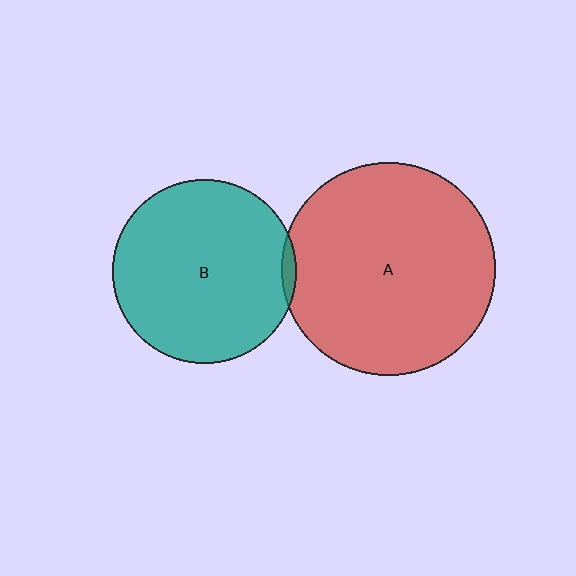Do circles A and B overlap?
Yes.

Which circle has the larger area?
Circle A (red).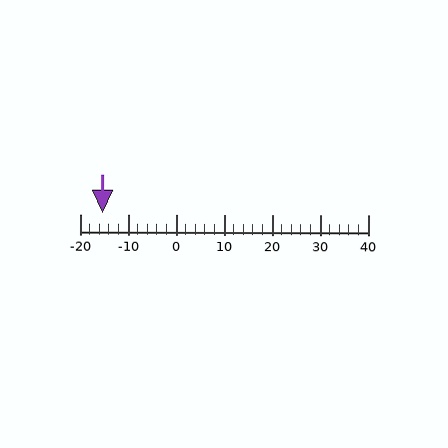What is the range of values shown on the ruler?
The ruler shows values from -20 to 40.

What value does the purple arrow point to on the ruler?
The purple arrow points to approximately -15.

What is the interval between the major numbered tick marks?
The major tick marks are spaced 10 units apart.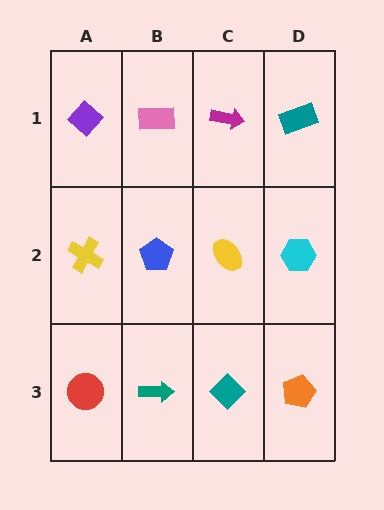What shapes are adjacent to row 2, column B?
A pink rectangle (row 1, column B), a teal arrow (row 3, column B), a yellow cross (row 2, column A), a yellow ellipse (row 2, column C).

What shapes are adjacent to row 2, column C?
A magenta arrow (row 1, column C), a teal diamond (row 3, column C), a blue pentagon (row 2, column B), a cyan hexagon (row 2, column D).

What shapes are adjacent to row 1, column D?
A cyan hexagon (row 2, column D), a magenta arrow (row 1, column C).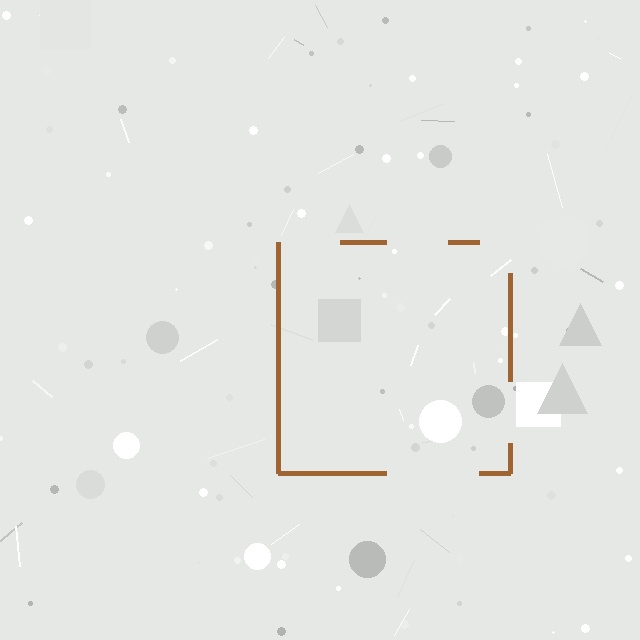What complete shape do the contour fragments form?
The contour fragments form a square.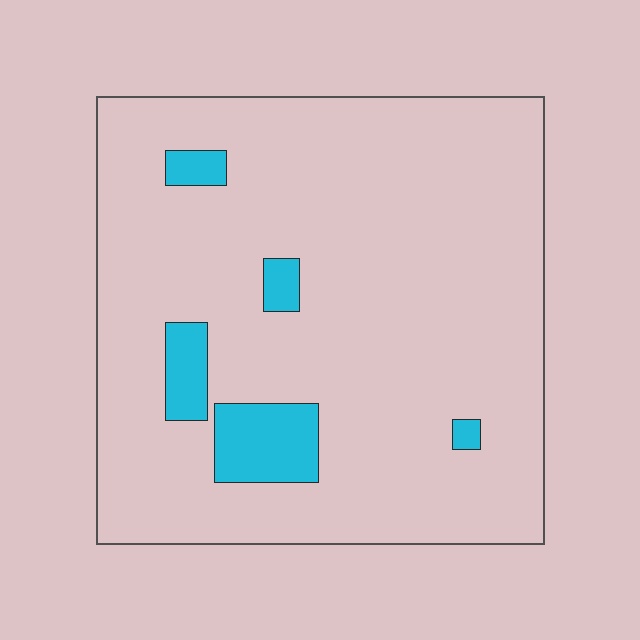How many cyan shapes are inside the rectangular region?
5.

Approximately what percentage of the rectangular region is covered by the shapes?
Approximately 10%.